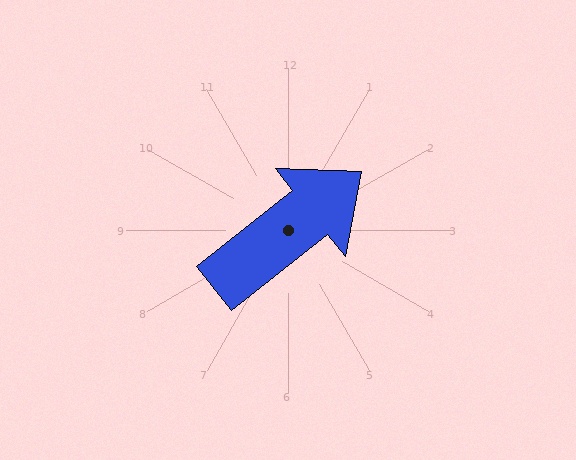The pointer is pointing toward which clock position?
Roughly 2 o'clock.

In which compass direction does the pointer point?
Northeast.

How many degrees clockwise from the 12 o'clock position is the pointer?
Approximately 52 degrees.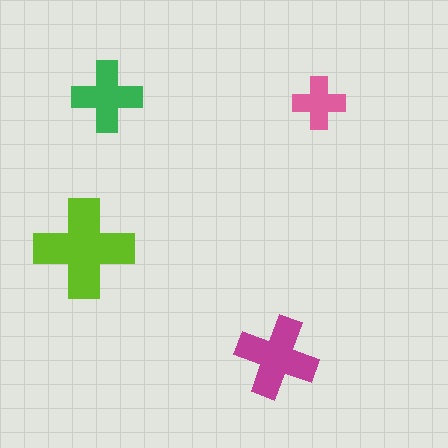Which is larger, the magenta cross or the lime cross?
The lime one.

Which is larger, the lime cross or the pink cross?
The lime one.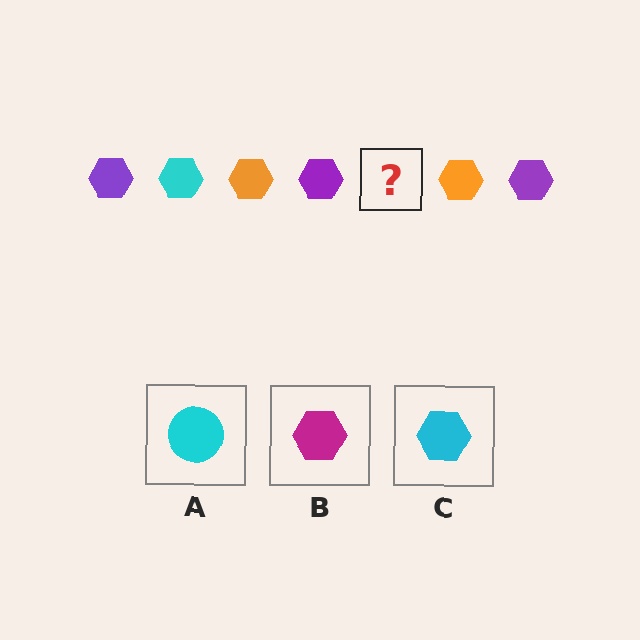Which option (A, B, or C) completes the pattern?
C.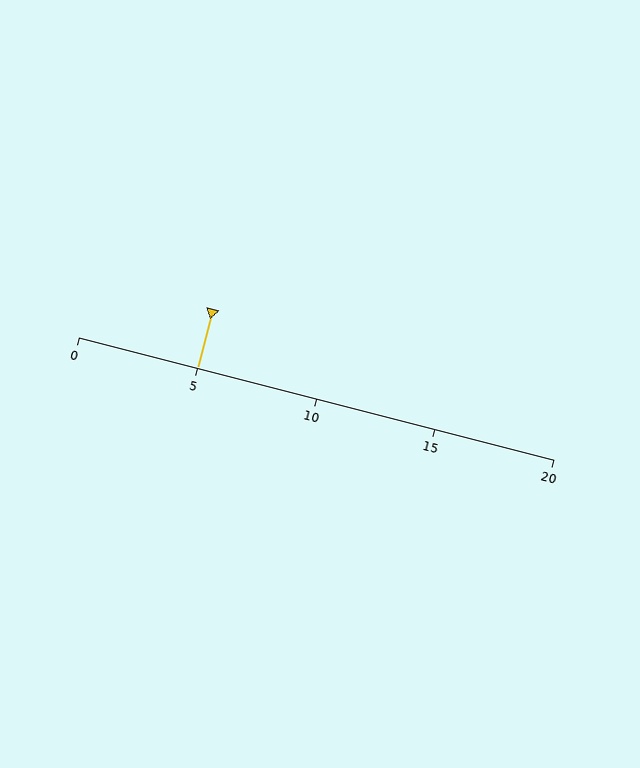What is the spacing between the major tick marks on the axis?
The major ticks are spaced 5 apart.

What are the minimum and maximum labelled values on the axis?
The axis runs from 0 to 20.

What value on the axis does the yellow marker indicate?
The marker indicates approximately 5.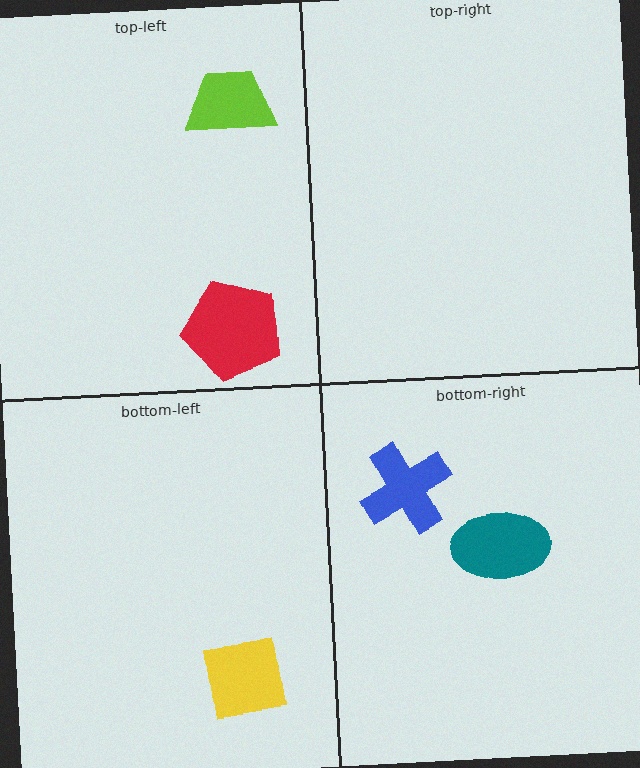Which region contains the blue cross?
The bottom-right region.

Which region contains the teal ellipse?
The bottom-right region.